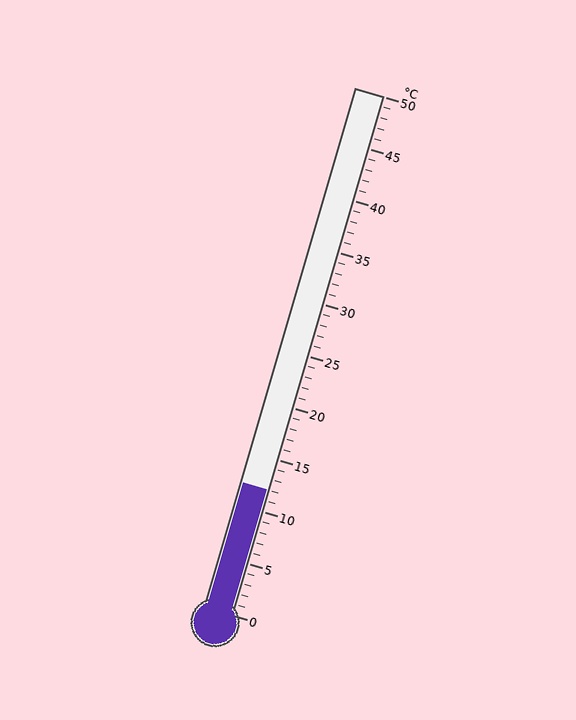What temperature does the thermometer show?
The thermometer shows approximately 12°C.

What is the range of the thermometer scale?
The thermometer scale ranges from 0°C to 50°C.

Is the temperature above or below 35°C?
The temperature is below 35°C.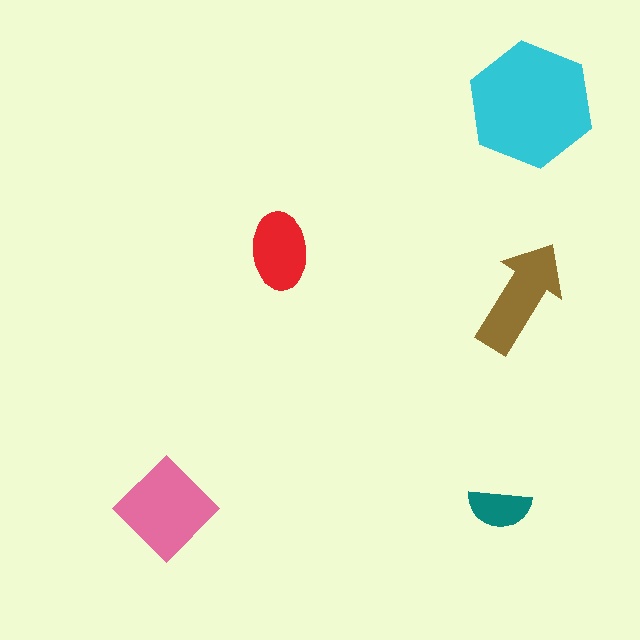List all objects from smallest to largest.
The teal semicircle, the red ellipse, the brown arrow, the pink diamond, the cyan hexagon.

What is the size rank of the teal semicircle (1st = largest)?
5th.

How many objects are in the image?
There are 5 objects in the image.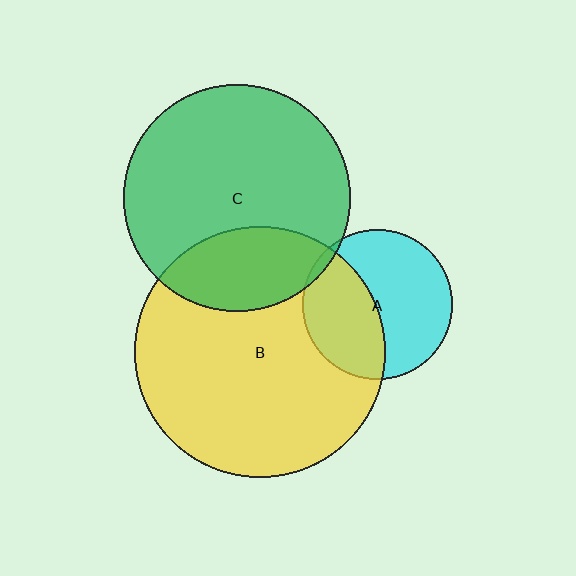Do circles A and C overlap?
Yes.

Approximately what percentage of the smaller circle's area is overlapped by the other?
Approximately 5%.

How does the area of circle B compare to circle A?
Approximately 2.8 times.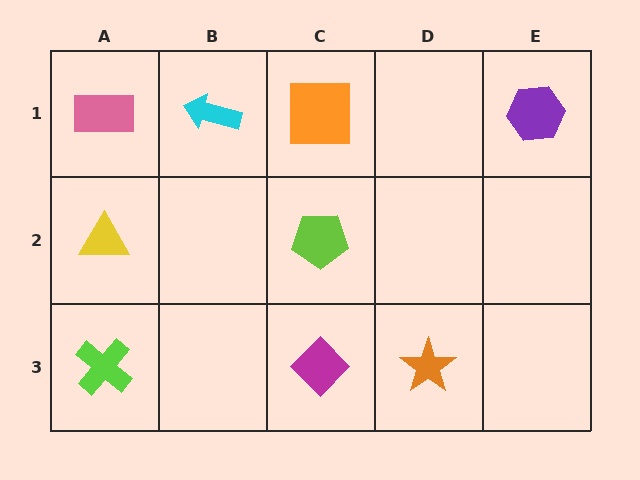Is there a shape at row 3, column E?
No, that cell is empty.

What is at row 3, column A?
A lime cross.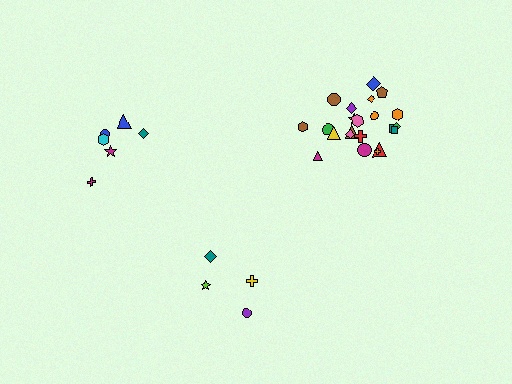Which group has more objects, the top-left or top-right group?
The top-right group.